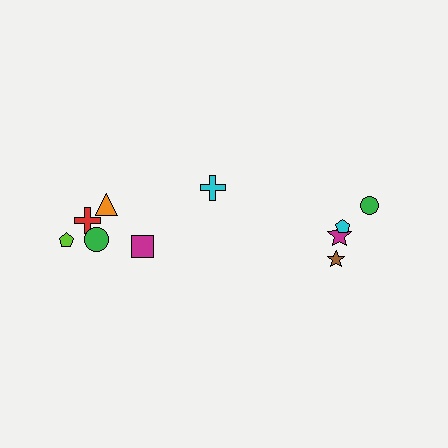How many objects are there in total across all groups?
There are 10 objects.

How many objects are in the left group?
There are 6 objects.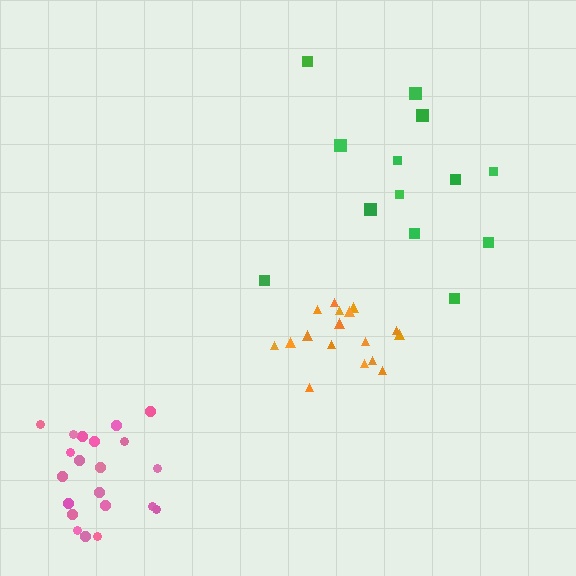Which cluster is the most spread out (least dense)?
Green.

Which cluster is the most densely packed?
Orange.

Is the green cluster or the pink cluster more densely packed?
Pink.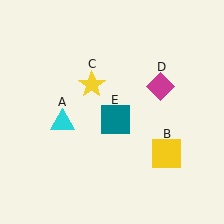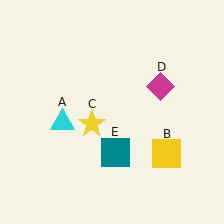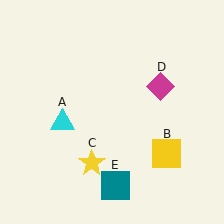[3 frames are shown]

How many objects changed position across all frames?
2 objects changed position: yellow star (object C), teal square (object E).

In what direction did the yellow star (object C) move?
The yellow star (object C) moved down.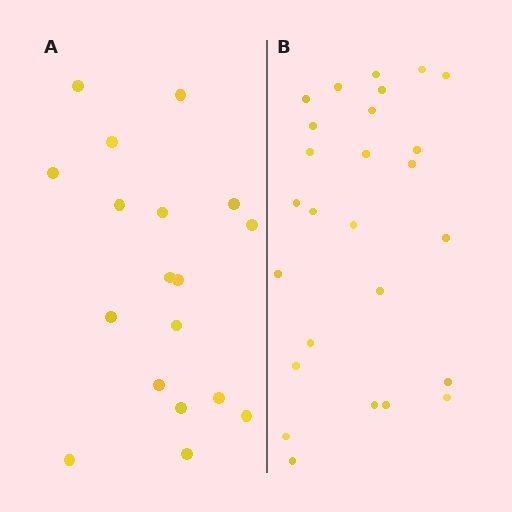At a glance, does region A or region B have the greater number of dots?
Region B (the right region) has more dots.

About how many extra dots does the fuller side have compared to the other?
Region B has roughly 8 or so more dots than region A.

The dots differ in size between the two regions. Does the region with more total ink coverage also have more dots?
No. Region A has more total ink coverage because its dots are larger, but region B actually contains more individual dots. Total area can be misleading — the number of items is what matters here.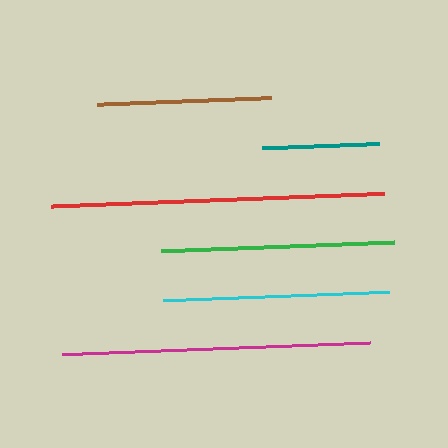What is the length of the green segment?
The green segment is approximately 233 pixels long.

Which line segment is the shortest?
The teal line is the shortest at approximately 118 pixels.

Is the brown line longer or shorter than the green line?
The green line is longer than the brown line.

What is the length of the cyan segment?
The cyan segment is approximately 226 pixels long.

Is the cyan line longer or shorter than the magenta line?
The magenta line is longer than the cyan line.